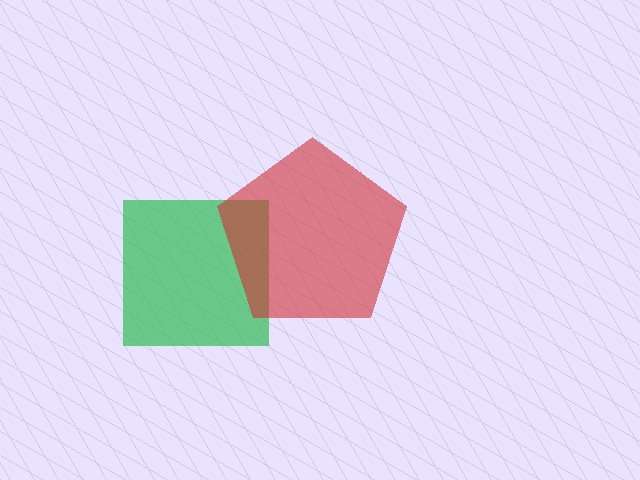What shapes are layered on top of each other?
The layered shapes are: a green square, a red pentagon.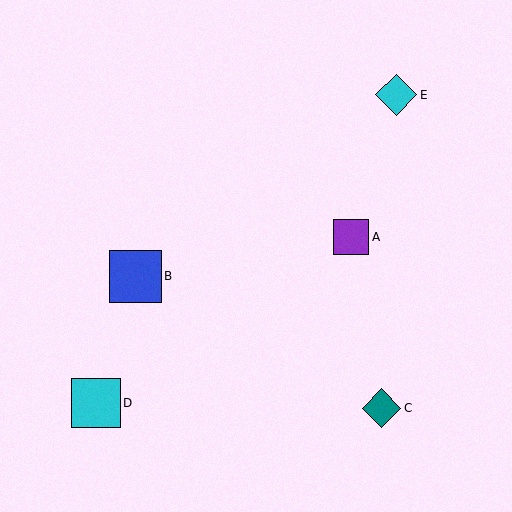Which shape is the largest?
The blue square (labeled B) is the largest.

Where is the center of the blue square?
The center of the blue square is at (136, 277).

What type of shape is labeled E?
Shape E is a cyan diamond.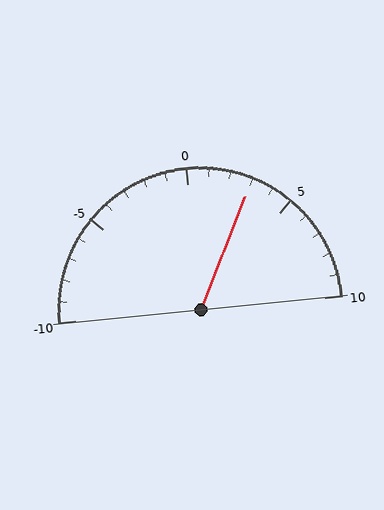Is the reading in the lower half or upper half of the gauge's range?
The reading is in the upper half of the range (-10 to 10).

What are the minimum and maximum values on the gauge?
The gauge ranges from -10 to 10.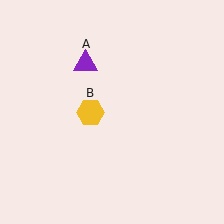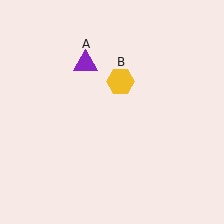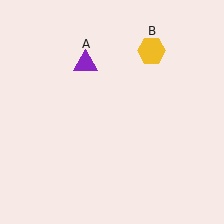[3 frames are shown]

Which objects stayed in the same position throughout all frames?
Purple triangle (object A) remained stationary.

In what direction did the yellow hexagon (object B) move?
The yellow hexagon (object B) moved up and to the right.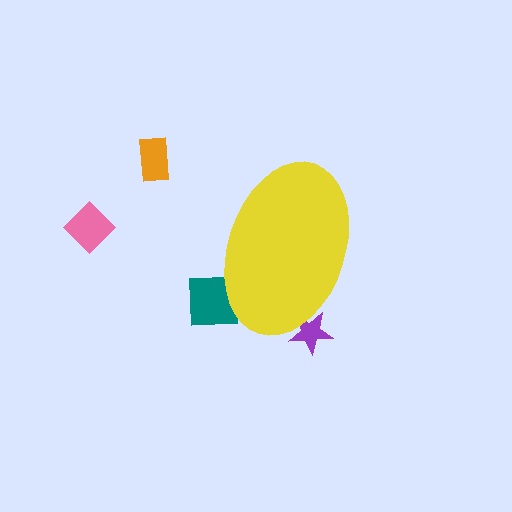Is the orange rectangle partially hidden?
No, the orange rectangle is fully visible.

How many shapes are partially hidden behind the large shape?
2 shapes are partially hidden.